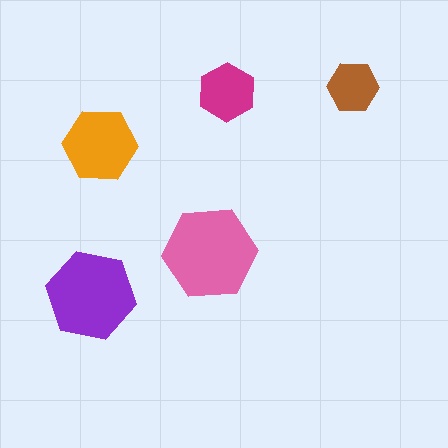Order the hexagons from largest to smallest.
the pink one, the purple one, the orange one, the magenta one, the brown one.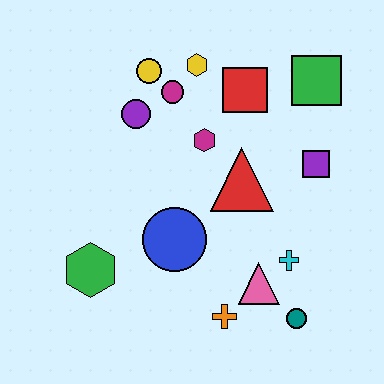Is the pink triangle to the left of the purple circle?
No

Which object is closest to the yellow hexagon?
The magenta circle is closest to the yellow hexagon.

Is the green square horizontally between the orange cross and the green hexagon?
No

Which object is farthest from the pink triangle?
The yellow circle is farthest from the pink triangle.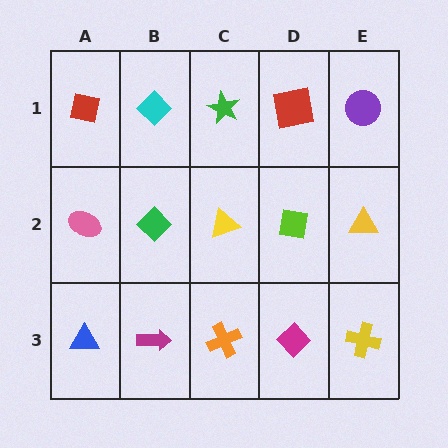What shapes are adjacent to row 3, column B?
A green diamond (row 2, column B), a blue triangle (row 3, column A), an orange cross (row 3, column C).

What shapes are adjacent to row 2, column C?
A green star (row 1, column C), an orange cross (row 3, column C), a green diamond (row 2, column B), a lime square (row 2, column D).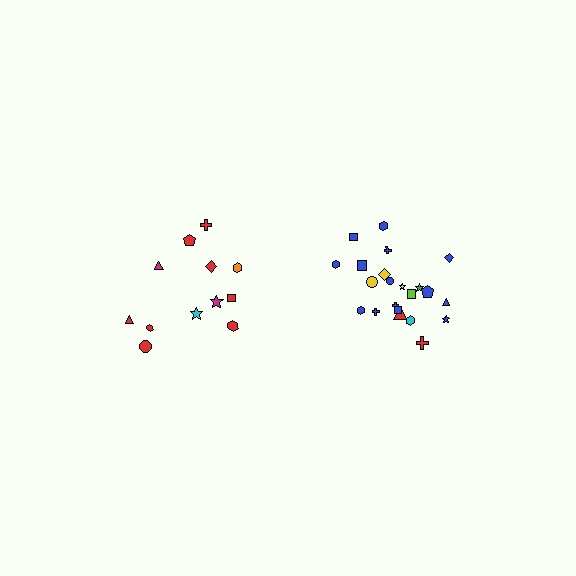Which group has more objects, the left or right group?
The right group.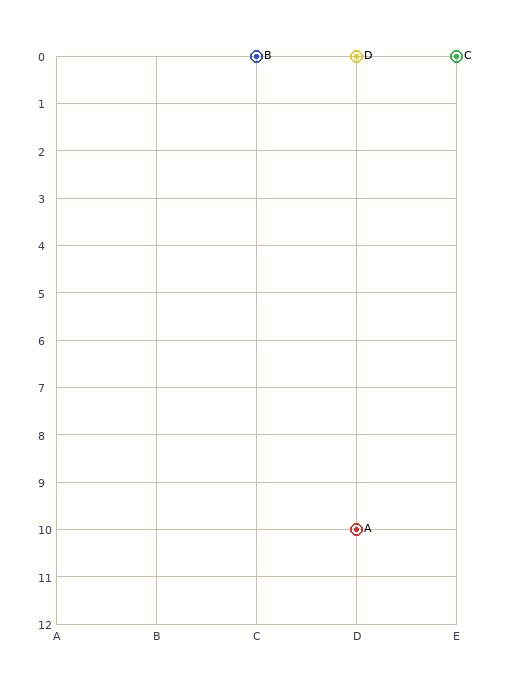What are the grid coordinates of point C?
Point C is at grid coordinates (E, 0).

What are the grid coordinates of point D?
Point D is at grid coordinates (D, 0).